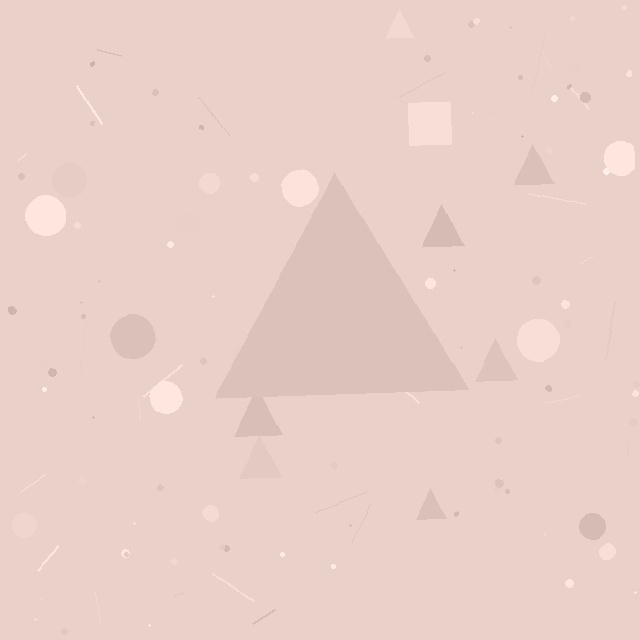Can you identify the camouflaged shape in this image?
The camouflaged shape is a triangle.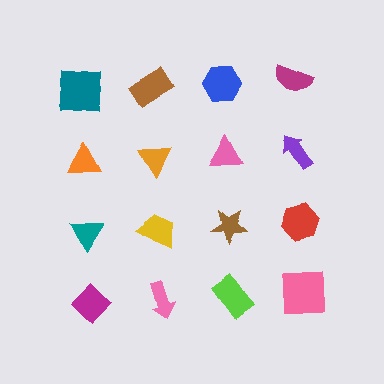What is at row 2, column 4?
A purple arrow.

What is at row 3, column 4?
A red hexagon.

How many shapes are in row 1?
4 shapes.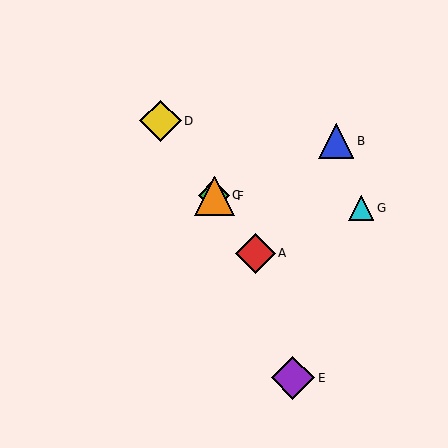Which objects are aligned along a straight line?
Objects A, C, D, F are aligned along a straight line.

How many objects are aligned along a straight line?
4 objects (A, C, D, F) are aligned along a straight line.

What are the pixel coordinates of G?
Object G is at (361, 208).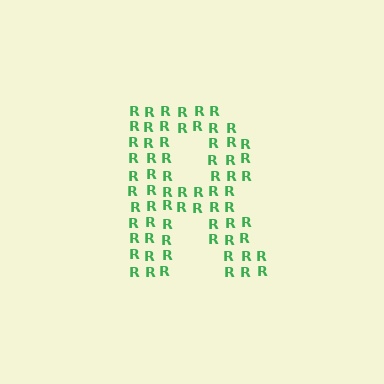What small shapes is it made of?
It is made of small letter R's.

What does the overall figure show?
The overall figure shows the letter R.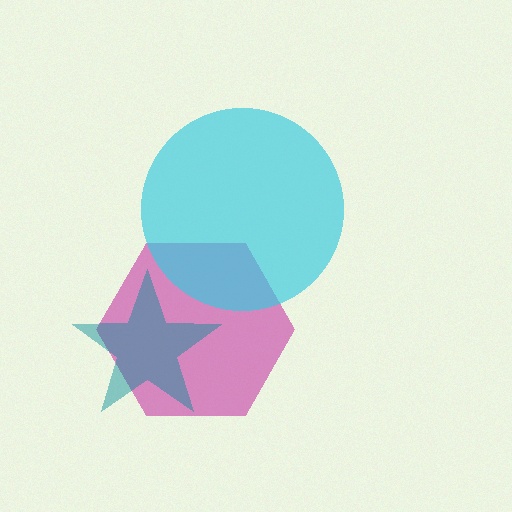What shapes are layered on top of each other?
The layered shapes are: a magenta hexagon, a teal star, a cyan circle.